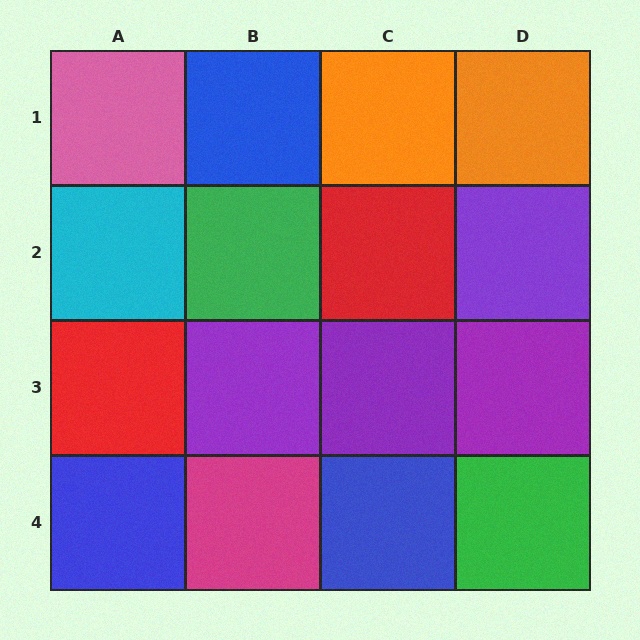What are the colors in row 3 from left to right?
Red, purple, purple, purple.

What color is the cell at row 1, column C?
Orange.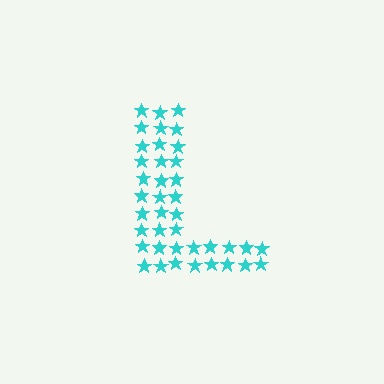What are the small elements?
The small elements are stars.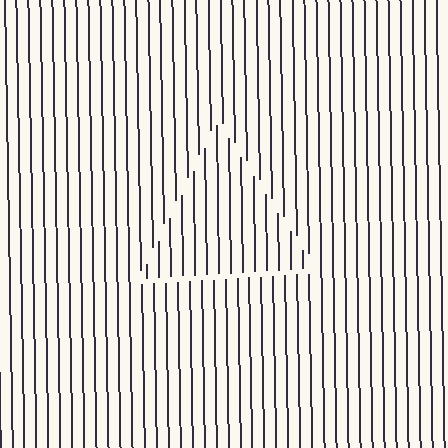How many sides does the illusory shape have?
3 sides — the line-ends trace a triangle.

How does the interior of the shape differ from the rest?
The interior of the shape contains the same grating, shifted by half a period — the contour is defined by the phase discontinuity where line-ends from the inner and outer gratings abut.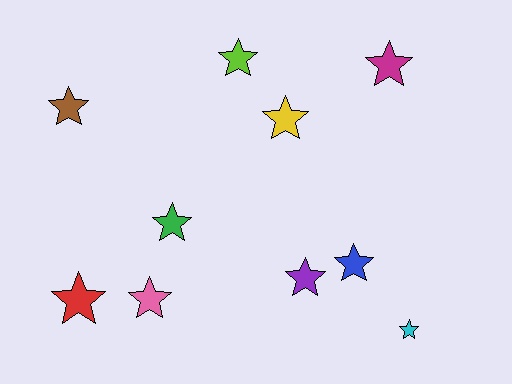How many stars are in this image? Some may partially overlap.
There are 10 stars.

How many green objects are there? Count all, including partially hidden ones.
There is 1 green object.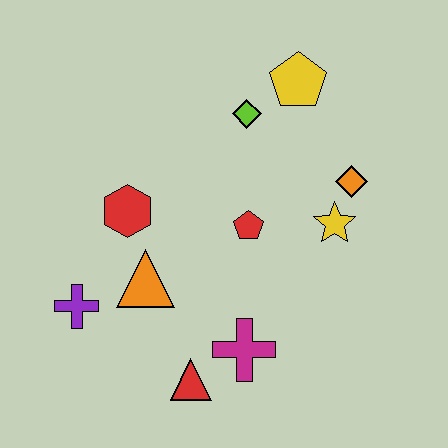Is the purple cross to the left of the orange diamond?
Yes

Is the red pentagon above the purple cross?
Yes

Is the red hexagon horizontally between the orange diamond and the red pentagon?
No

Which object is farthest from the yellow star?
The purple cross is farthest from the yellow star.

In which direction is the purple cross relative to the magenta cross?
The purple cross is to the left of the magenta cross.